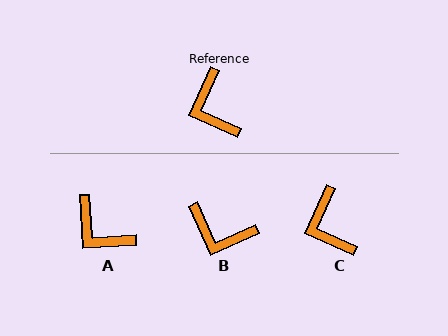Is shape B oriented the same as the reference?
No, it is off by about 48 degrees.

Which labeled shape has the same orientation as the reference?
C.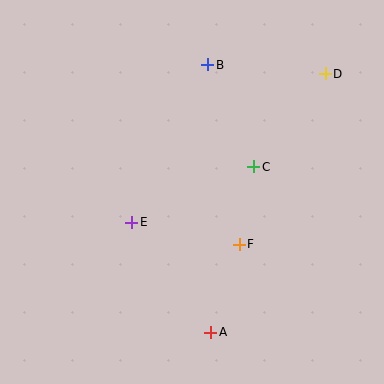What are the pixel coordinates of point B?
Point B is at (208, 65).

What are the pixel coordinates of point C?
Point C is at (254, 167).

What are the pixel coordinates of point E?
Point E is at (132, 222).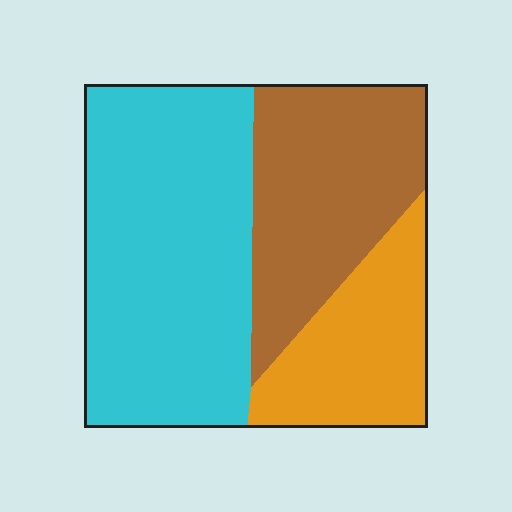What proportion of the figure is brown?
Brown takes up about one third (1/3) of the figure.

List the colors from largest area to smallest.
From largest to smallest: cyan, brown, orange.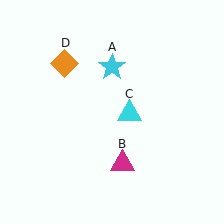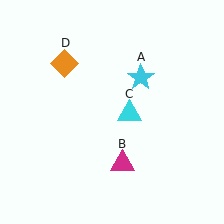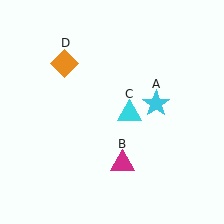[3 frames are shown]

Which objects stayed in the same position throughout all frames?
Magenta triangle (object B) and cyan triangle (object C) and orange diamond (object D) remained stationary.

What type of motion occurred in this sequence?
The cyan star (object A) rotated clockwise around the center of the scene.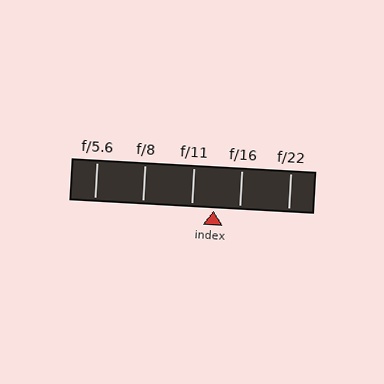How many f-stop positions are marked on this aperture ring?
There are 5 f-stop positions marked.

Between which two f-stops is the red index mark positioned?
The index mark is between f/11 and f/16.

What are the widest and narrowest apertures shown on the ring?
The widest aperture shown is f/5.6 and the narrowest is f/22.